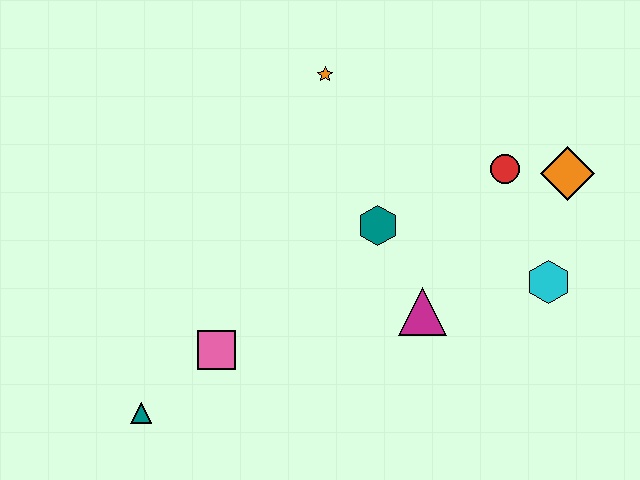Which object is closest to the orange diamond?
The red circle is closest to the orange diamond.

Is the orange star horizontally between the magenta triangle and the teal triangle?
Yes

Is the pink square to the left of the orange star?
Yes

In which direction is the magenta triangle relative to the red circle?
The magenta triangle is below the red circle.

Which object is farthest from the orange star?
The teal triangle is farthest from the orange star.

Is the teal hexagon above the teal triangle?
Yes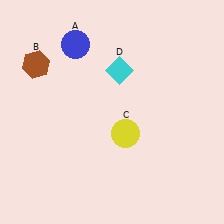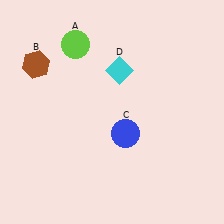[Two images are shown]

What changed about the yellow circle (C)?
In Image 1, C is yellow. In Image 2, it changed to blue.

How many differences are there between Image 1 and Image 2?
There are 2 differences between the two images.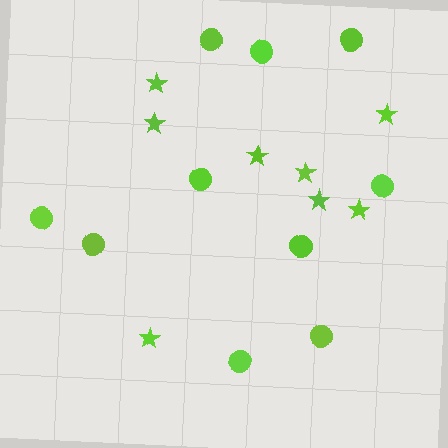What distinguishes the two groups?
There are 2 groups: one group of stars (8) and one group of circles (10).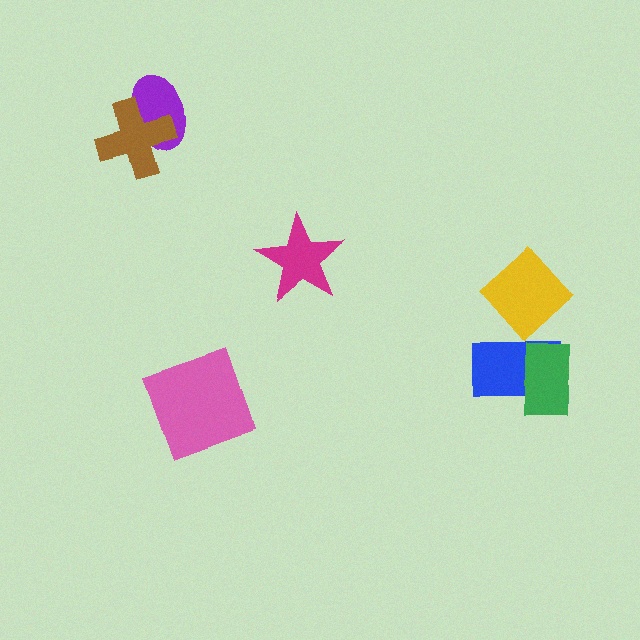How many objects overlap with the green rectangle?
1 object overlaps with the green rectangle.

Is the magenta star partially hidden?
No, no other shape covers it.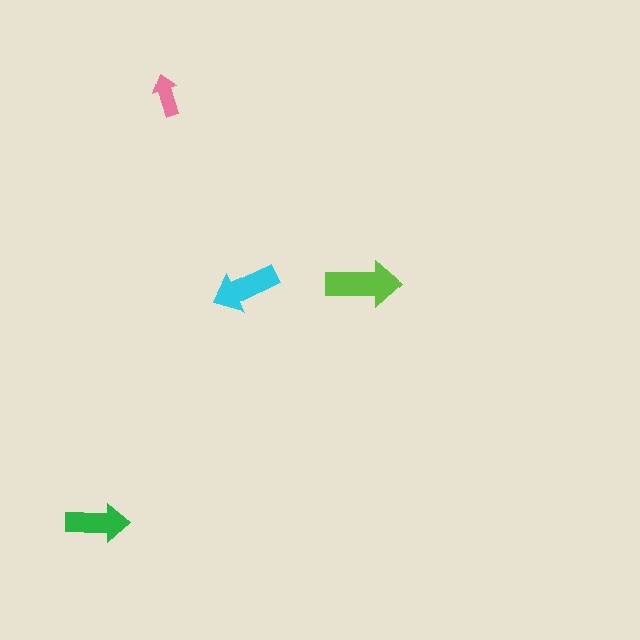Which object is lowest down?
The green arrow is bottommost.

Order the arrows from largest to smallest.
the lime one, the cyan one, the green one, the pink one.